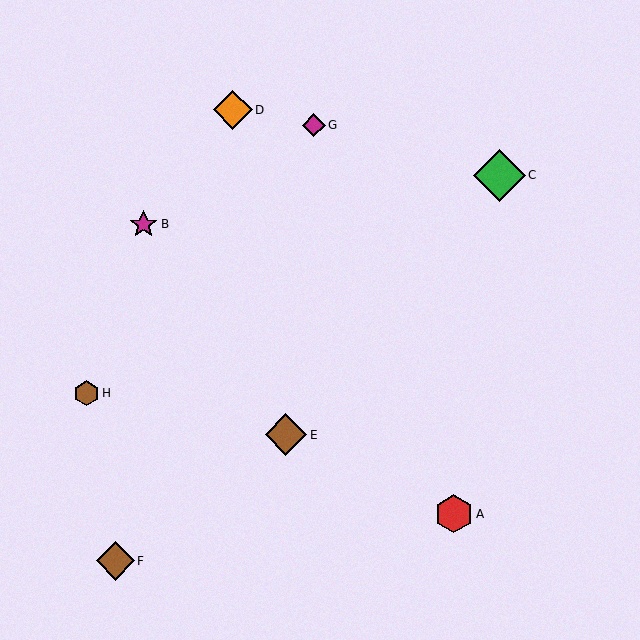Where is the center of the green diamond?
The center of the green diamond is at (499, 175).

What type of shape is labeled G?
Shape G is a magenta diamond.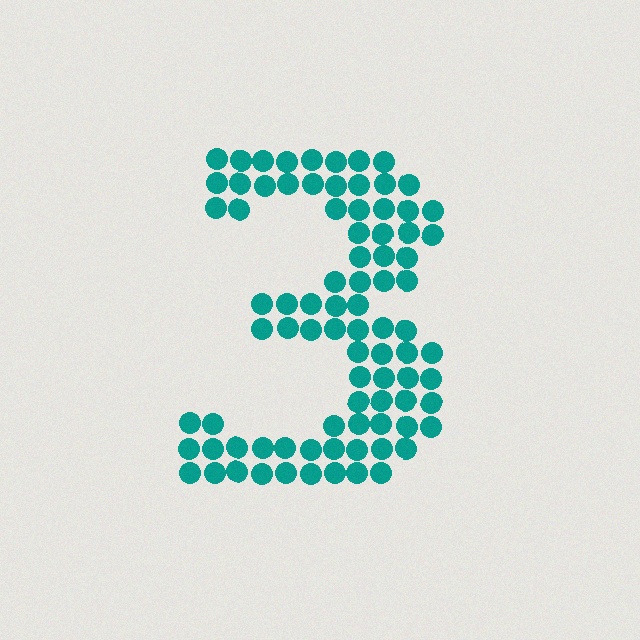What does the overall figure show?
The overall figure shows the digit 3.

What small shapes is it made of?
It is made of small circles.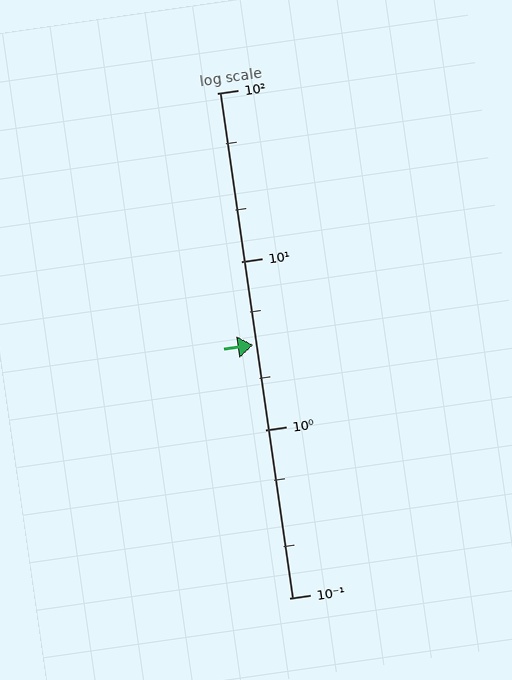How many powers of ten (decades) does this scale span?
The scale spans 3 decades, from 0.1 to 100.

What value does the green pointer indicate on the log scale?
The pointer indicates approximately 3.2.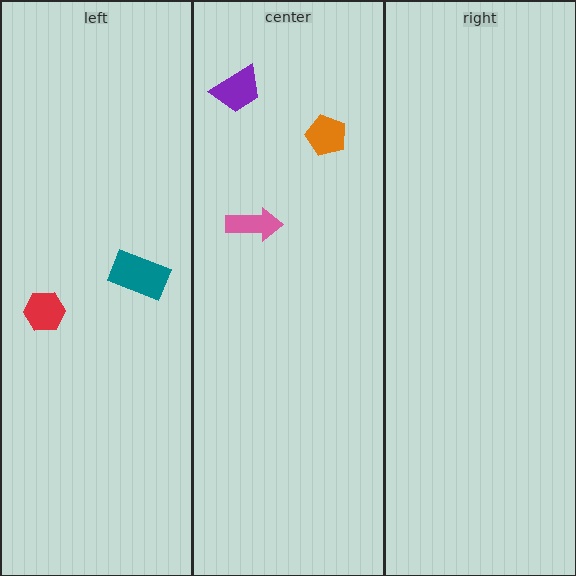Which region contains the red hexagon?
The left region.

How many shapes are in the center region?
3.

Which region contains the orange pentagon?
The center region.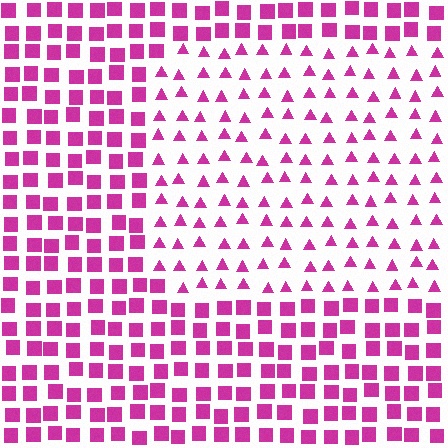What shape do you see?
I see a rectangle.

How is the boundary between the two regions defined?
The boundary is defined by a change in element shape: triangles inside vs. squares outside. All elements share the same color and spacing.